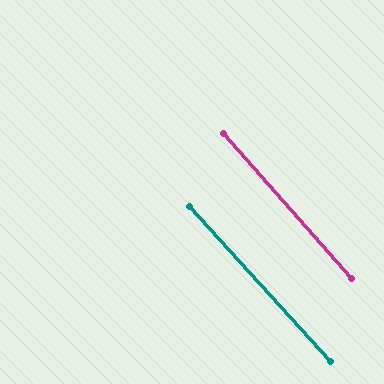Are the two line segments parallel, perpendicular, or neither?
Parallel — their directions differ by only 0.9°.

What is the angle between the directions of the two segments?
Approximately 1 degree.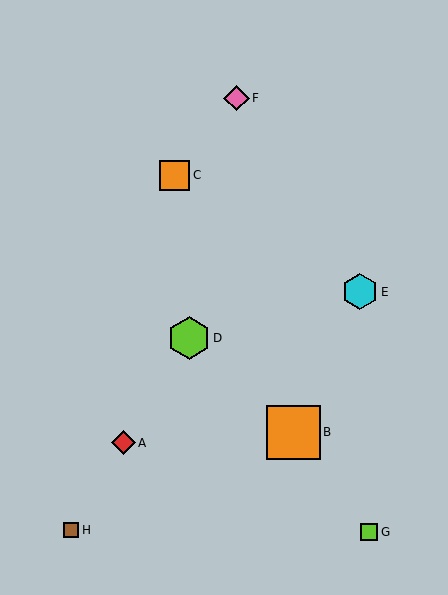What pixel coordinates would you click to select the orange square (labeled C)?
Click at (175, 175) to select the orange square C.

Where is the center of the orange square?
The center of the orange square is at (293, 432).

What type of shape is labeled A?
Shape A is a red diamond.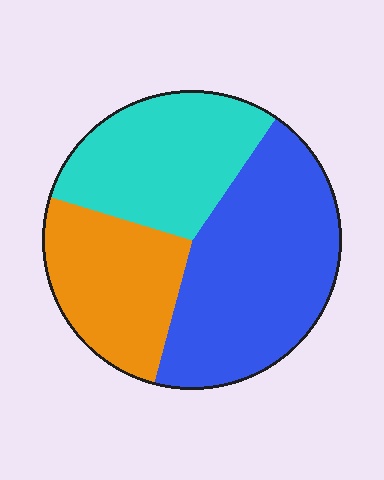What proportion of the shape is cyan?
Cyan takes up about one third (1/3) of the shape.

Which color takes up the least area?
Orange, at roughly 25%.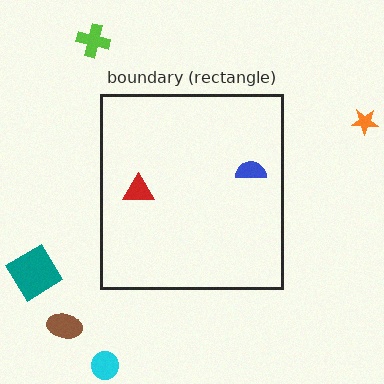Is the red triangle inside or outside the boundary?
Inside.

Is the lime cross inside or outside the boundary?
Outside.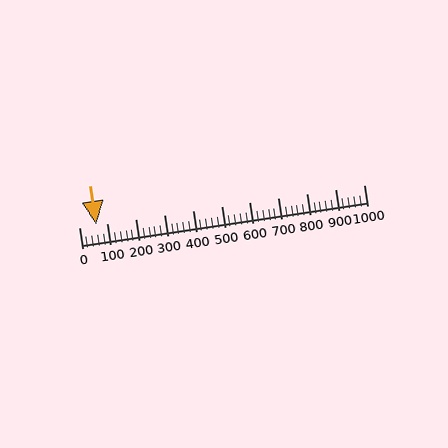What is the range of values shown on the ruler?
The ruler shows values from 0 to 1000.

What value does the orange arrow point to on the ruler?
The orange arrow points to approximately 60.